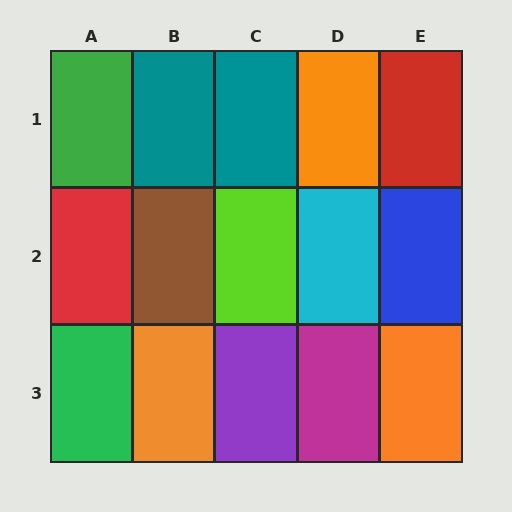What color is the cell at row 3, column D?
Magenta.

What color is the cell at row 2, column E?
Blue.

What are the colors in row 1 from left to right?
Green, teal, teal, orange, red.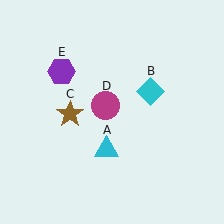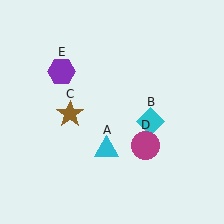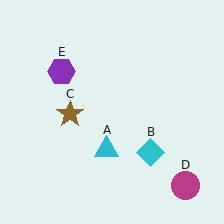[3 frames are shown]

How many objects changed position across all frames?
2 objects changed position: cyan diamond (object B), magenta circle (object D).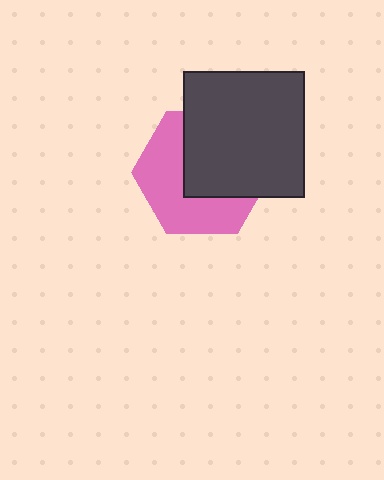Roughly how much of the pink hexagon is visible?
About half of it is visible (roughly 51%).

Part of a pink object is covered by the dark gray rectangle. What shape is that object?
It is a hexagon.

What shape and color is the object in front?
The object in front is a dark gray rectangle.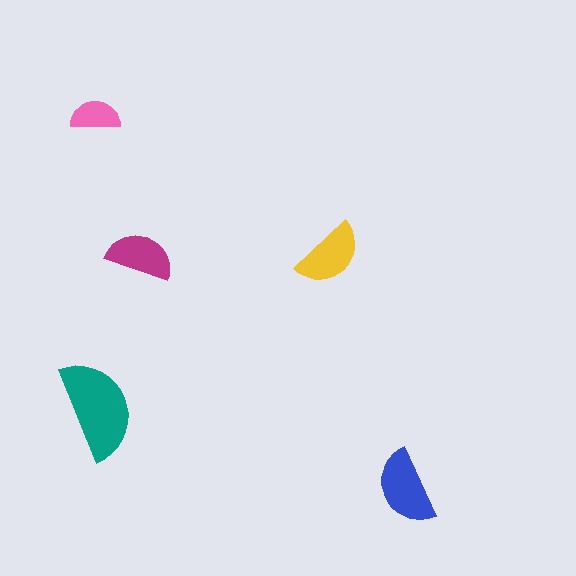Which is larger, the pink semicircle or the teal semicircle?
The teal one.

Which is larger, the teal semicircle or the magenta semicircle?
The teal one.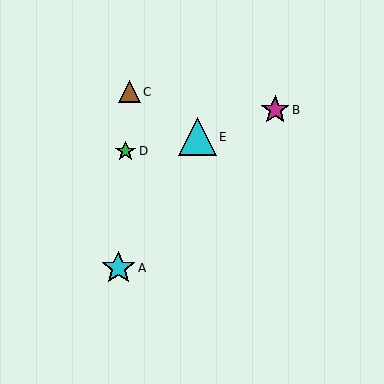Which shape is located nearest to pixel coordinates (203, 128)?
The cyan triangle (labeled E) at (198, 137) is nearest to that location.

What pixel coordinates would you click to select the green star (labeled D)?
Click at (126, 151) to select the green star D.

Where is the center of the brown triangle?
The center of the brown triangle is at (130, 92).